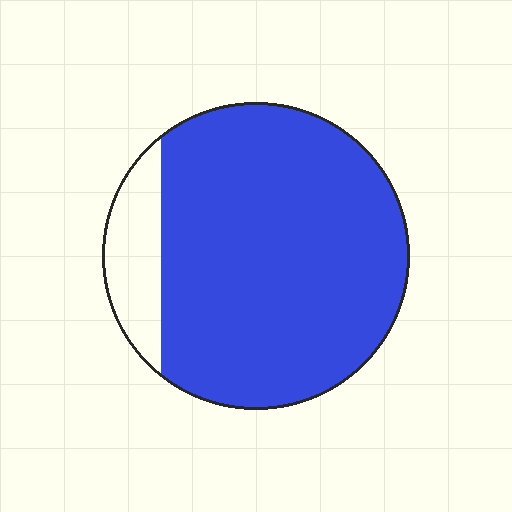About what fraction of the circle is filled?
About seven eighths (7/8).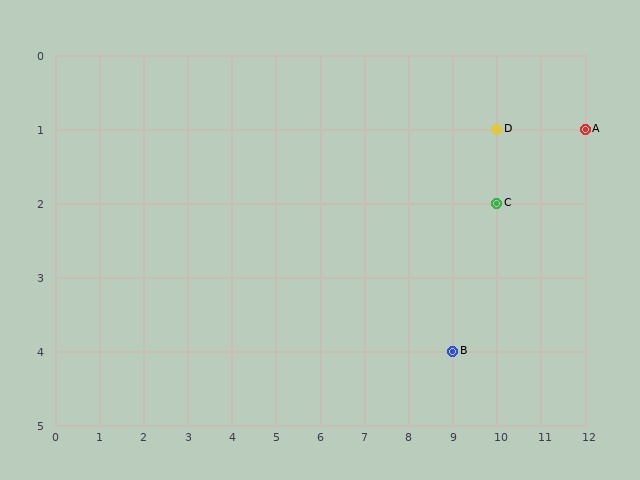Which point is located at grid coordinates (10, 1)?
Point D is at (10, 1).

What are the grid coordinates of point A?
Point A is at grid coordinates (12, 1).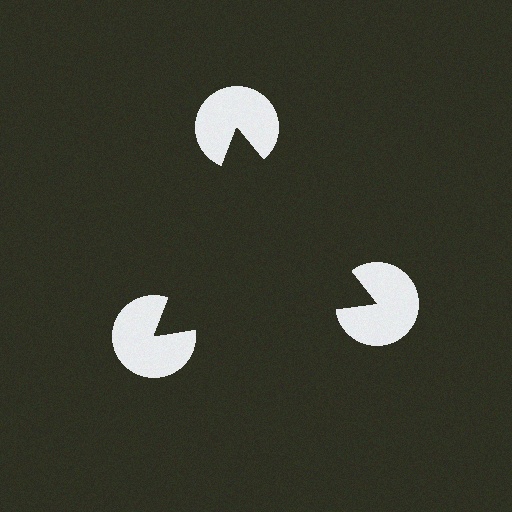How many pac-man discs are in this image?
There are 3 — one at each vertex of the illusory triangle.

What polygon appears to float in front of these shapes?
An illusory triangle — its edges are inferred from the aligned wedge cuts in the pac-man discs, not physically drawn.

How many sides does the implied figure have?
3 sides.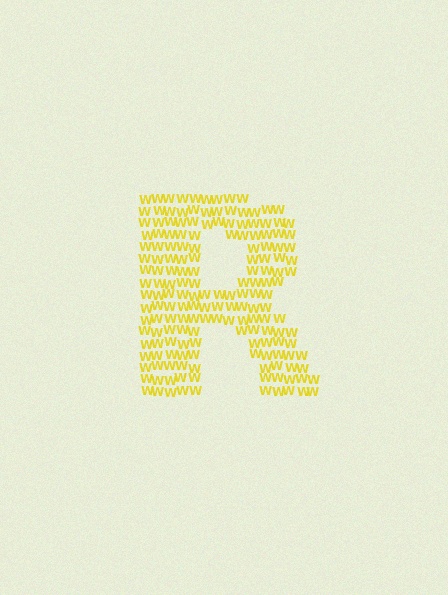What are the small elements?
The small elements are letter W's.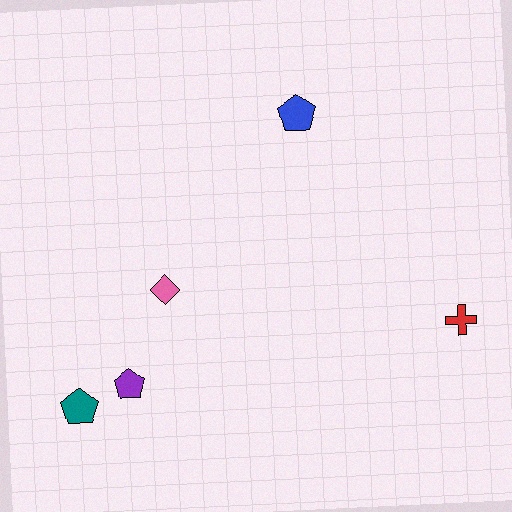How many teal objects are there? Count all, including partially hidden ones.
There is 1 teal object.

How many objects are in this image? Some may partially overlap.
There are 5 objects.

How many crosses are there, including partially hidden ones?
There is 1 cross.